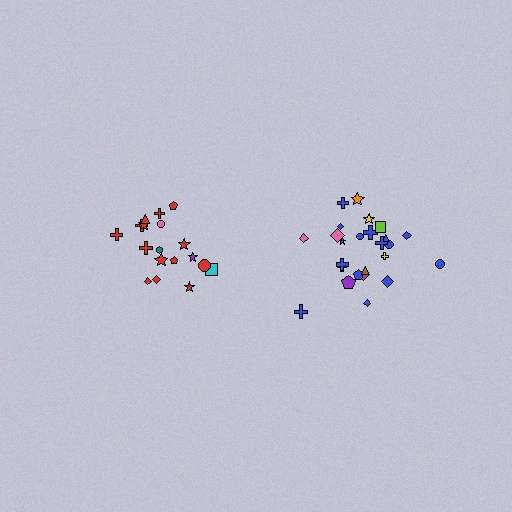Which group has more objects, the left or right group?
The right group.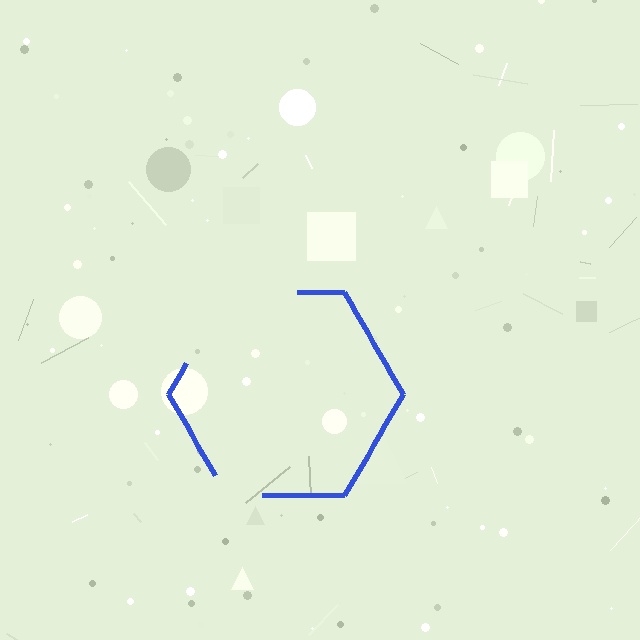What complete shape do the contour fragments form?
The contour fragments form a hexagon.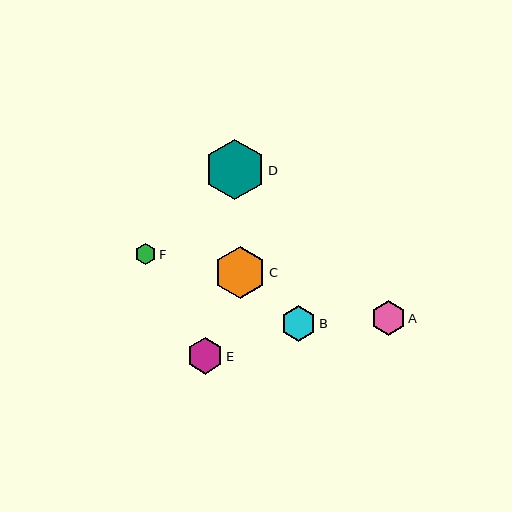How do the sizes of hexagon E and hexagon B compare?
Hexagon E and hexagon B are approximately the same size.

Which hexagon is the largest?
Hexagon D is the largest with a size of approximately 60 pixels.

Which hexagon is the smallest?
Hexagon F is the smallest with a size of approximately 21 pixels.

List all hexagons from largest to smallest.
From largest to smallest: D, C, E, B, A, F.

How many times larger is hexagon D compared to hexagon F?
Hexagon D is approximately 2.8 times the size of hexagon F.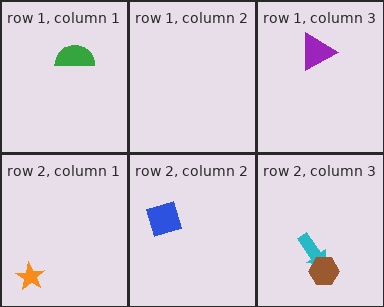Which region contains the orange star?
The row 2, column 1 region.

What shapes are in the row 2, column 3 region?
The cyan arrow, the brown hexagon.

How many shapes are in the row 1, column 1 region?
1.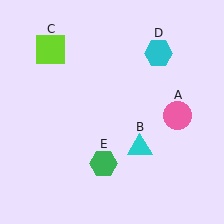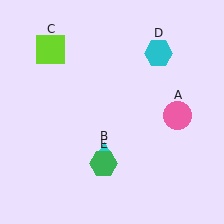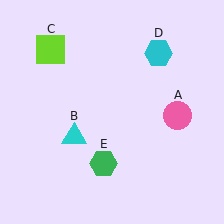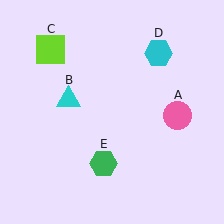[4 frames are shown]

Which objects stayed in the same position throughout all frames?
Pink circle (object A) and lime square (object C) and cyan hexagon (object D) and green hexagon (object E) remained stationary.